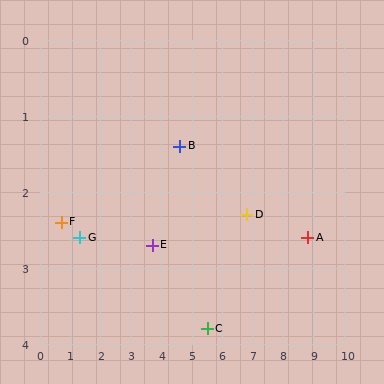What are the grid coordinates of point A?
Point A is at approximately (8.8, 2.6).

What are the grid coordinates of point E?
Point E is at approximately (3.7, 2.7).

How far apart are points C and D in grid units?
Points C and D are about 2.0 grid units apart.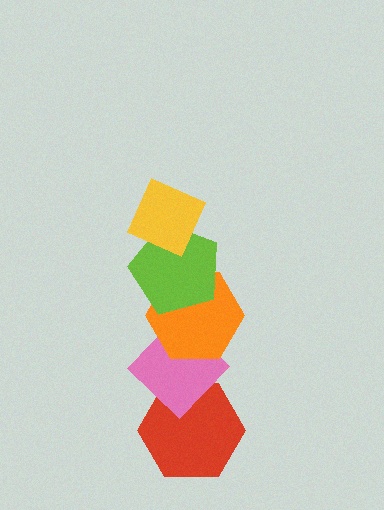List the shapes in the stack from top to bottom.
From top to bottom: the yellow diamond, the lime pentagon, the orange hexagon, the pink diamond, the red hexagon.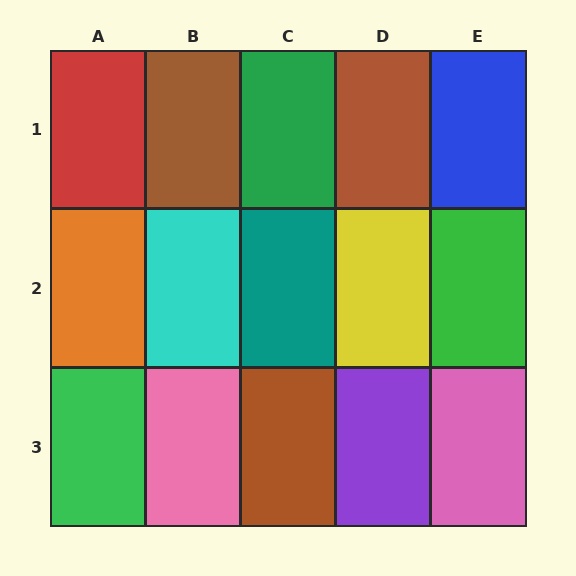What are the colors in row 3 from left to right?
Green, pink, brown, purple, pink.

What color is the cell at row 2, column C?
Teal.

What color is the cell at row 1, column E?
Blue.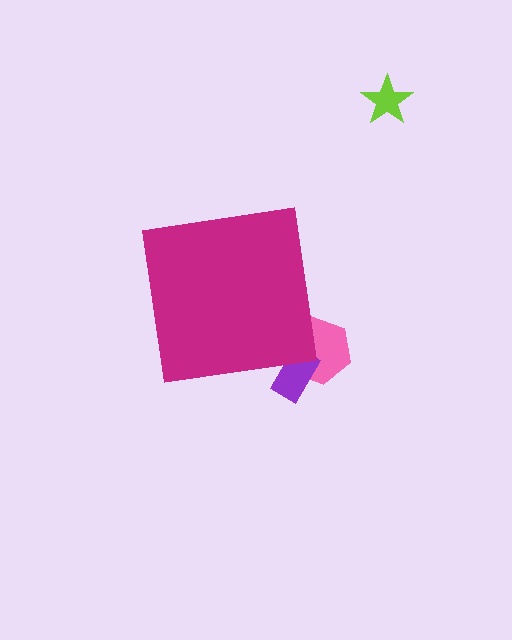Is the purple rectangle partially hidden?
Yes, the purple rectangle is partially hidden behind the magenta square.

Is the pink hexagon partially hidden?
Yes, the pink hexagon is partially hidden behind the magenta square.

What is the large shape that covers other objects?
A magenta square.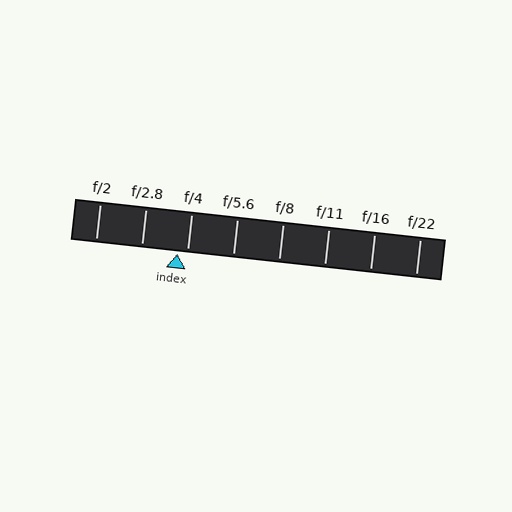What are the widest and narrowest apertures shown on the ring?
The widest aperture shown is f/2 and the narrowest is f/22.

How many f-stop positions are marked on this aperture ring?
There are 8 f-stop positions marked.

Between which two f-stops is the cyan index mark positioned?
The index mark is between f/2.8 and f/4.